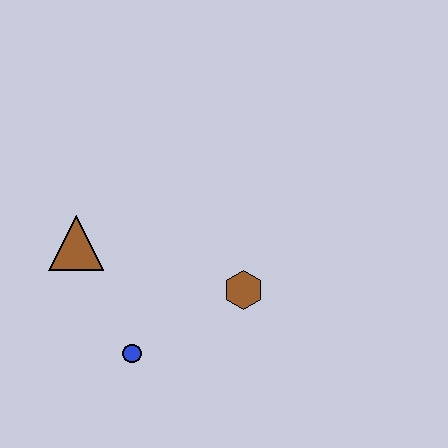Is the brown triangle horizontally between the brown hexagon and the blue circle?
No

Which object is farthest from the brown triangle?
The brown hexagon is farthest from the brown triangle.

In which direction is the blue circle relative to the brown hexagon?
The blue circle is to the left of the brown hexagon.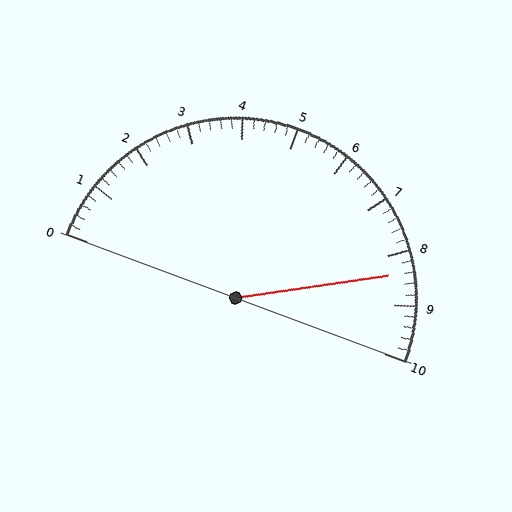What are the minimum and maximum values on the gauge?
The gauge ranges from 0 to 10.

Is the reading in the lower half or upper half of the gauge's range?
The reading is in the upper half of the range (0 to 10).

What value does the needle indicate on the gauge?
The needle indicates approximately 8.4.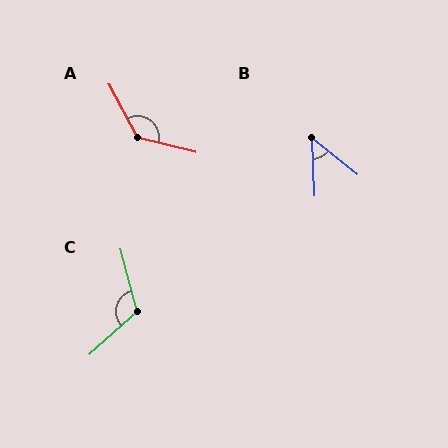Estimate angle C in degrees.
Approximately 117 degrees.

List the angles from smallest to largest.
B (48°), C (117°), A (132°).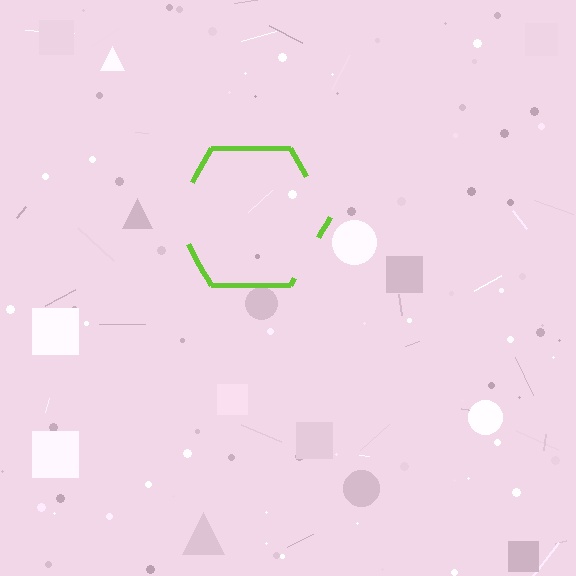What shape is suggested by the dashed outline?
The dashed outline suggests a hexagon.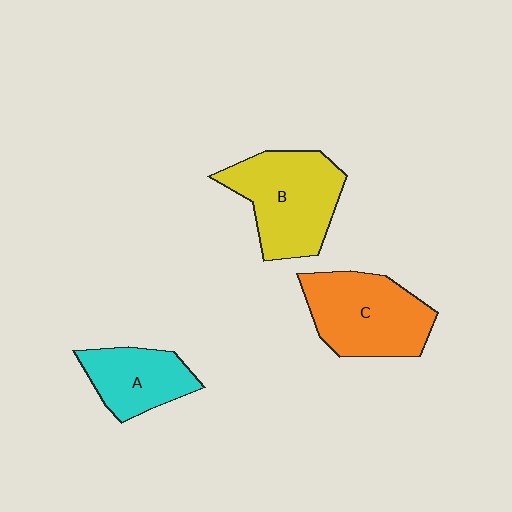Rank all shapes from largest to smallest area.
From largest to smallest: B (yellow), C (orange), A (cyan).